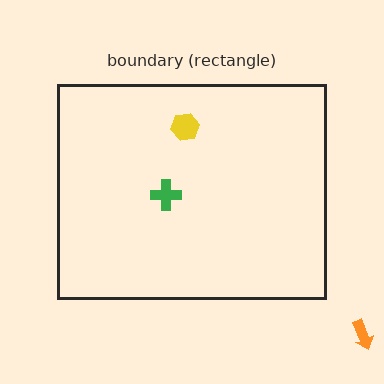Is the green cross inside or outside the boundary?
Inside.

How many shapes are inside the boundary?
2 inside, 1 outside.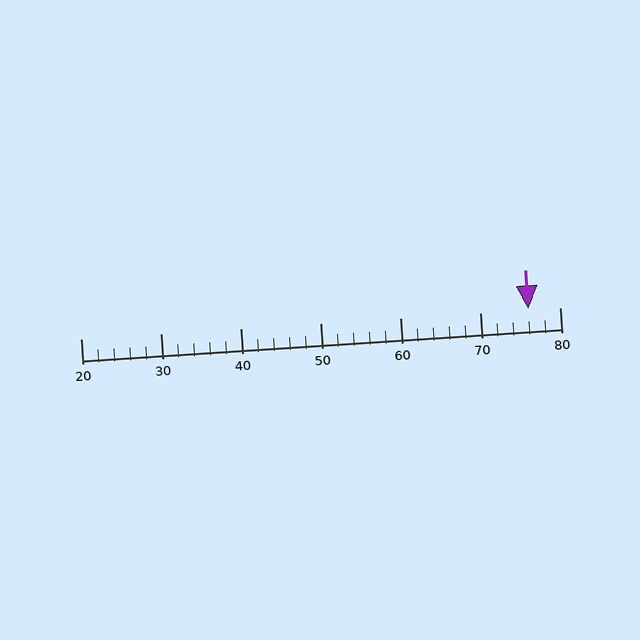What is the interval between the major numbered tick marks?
The major tick marks are spaced 10 units apart.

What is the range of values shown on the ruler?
The ruler shows values from 20 to 80.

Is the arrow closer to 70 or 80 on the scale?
The arrow is closer to 80.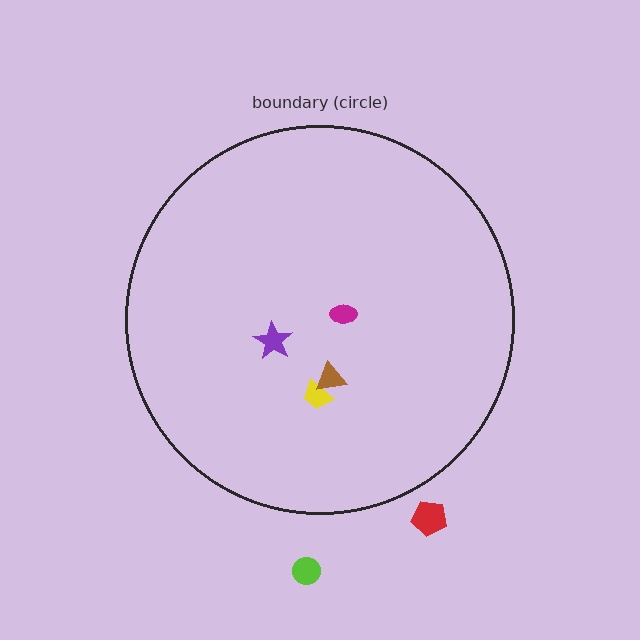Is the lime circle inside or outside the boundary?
Outside.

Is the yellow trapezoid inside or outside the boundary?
Inside.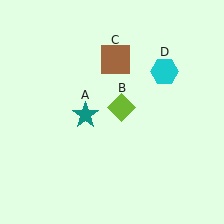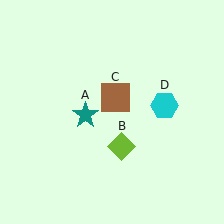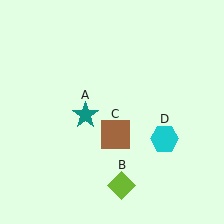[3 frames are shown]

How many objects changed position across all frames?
3 objects changed position: lime diamond (object B), brown square (object C), cyan hexagon (object D).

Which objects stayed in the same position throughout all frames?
Teal star (object A) remained stationary.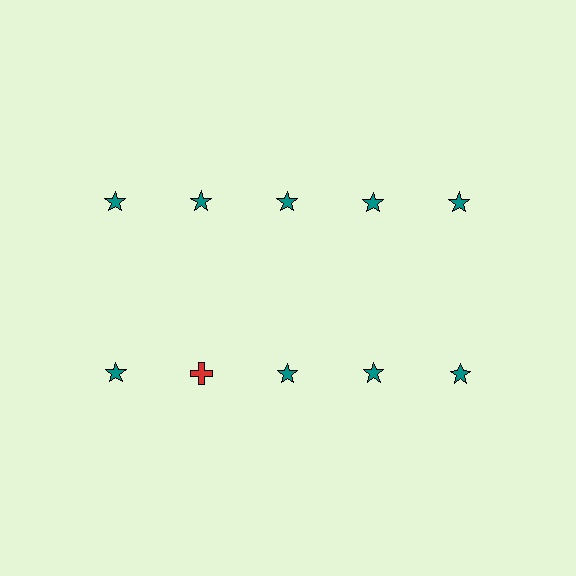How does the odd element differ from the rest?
It differs in both color (red instead of teal) and shape (cross instead of star).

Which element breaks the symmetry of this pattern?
The red cross in the second row, second from left column breaks the symmetry. All other shapes are teal stars.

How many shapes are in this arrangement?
There are 10 shapes arranged in a grid pattern.